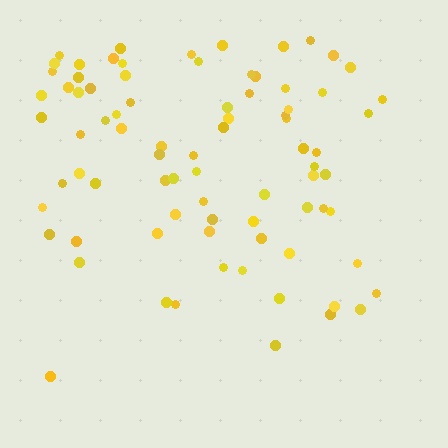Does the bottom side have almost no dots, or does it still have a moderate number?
Still a moderate number, just noticeably fewer than the top.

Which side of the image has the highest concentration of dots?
The top.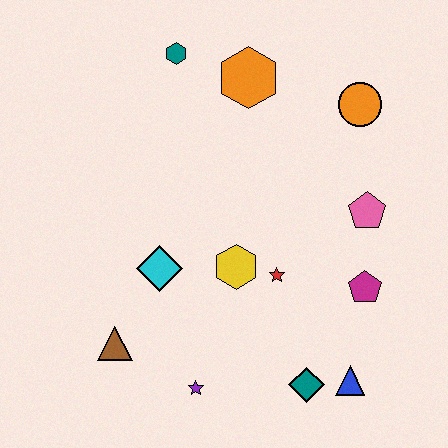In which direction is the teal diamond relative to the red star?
The teal diamond is below the red star.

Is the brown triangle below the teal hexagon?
Yes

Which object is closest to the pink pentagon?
The magenta pentagon is closest to the pink pentagon.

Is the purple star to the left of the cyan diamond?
No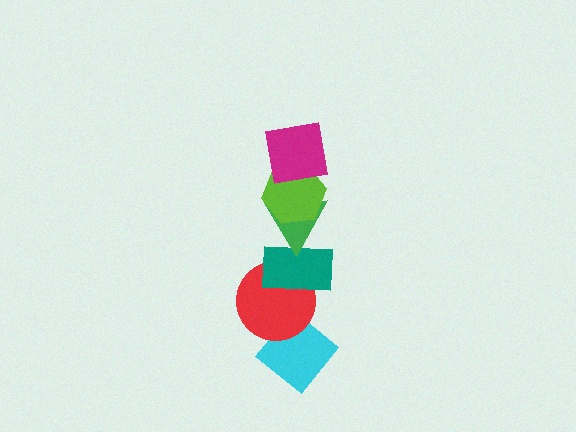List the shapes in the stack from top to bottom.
From top to bottom: the magenta square, the lime hexagon, the green triangle, the teal rectangle, the red circle, the cyan diamond.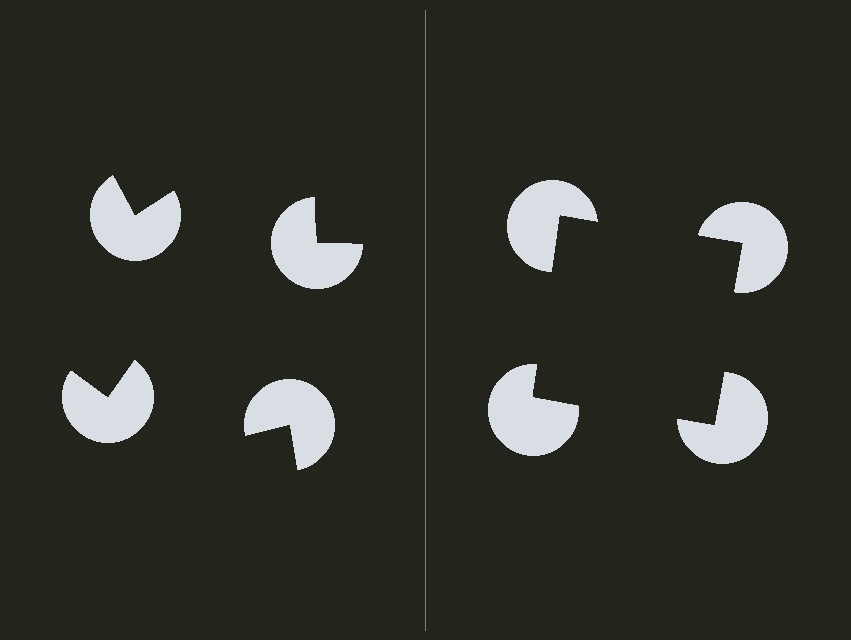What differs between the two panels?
The pac-man discs are positioned identically on both sides; only the wedge orientations differ. On the right they align to a square; on the left they are misaligned.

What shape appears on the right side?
An illusory square.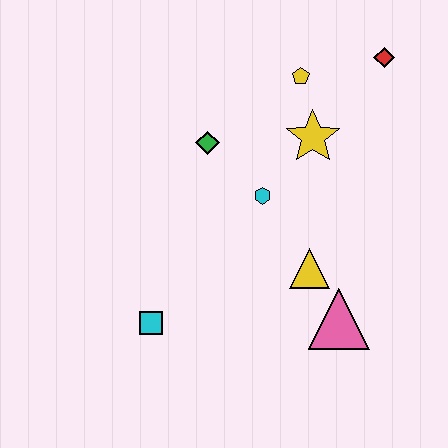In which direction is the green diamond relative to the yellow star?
The green diamond is to the left of the yellow star.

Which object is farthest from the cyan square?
The red diamond is farthest from the cyan square.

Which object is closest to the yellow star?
The yellow pentagon is closest to the yellow star.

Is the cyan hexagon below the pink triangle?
No